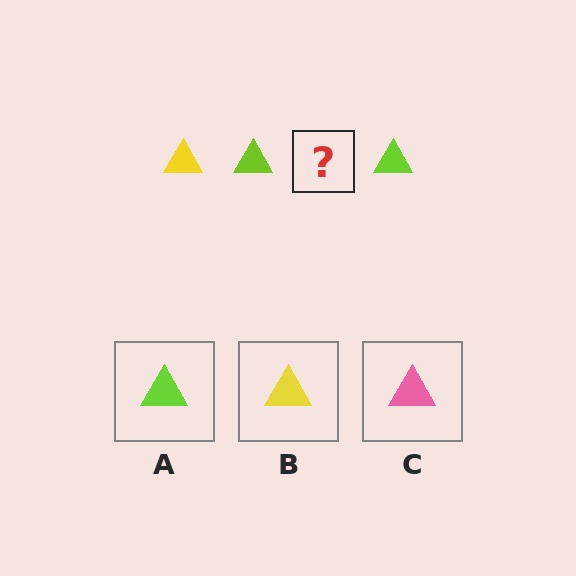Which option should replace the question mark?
Option B.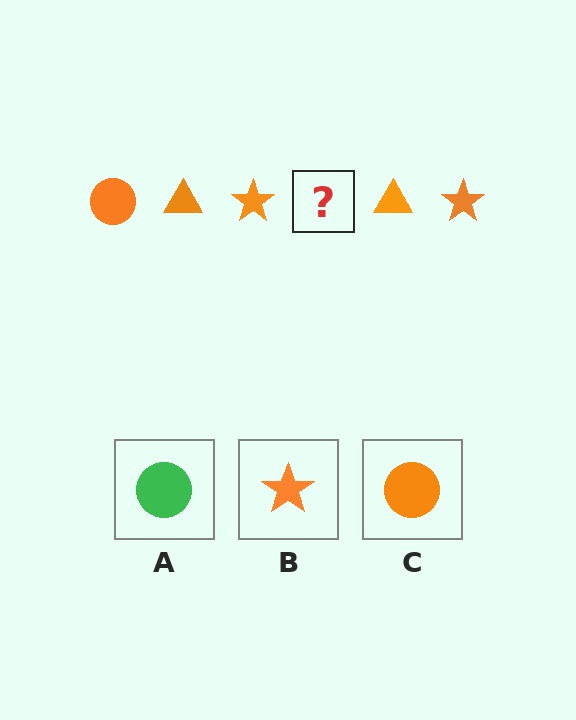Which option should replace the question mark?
Option C.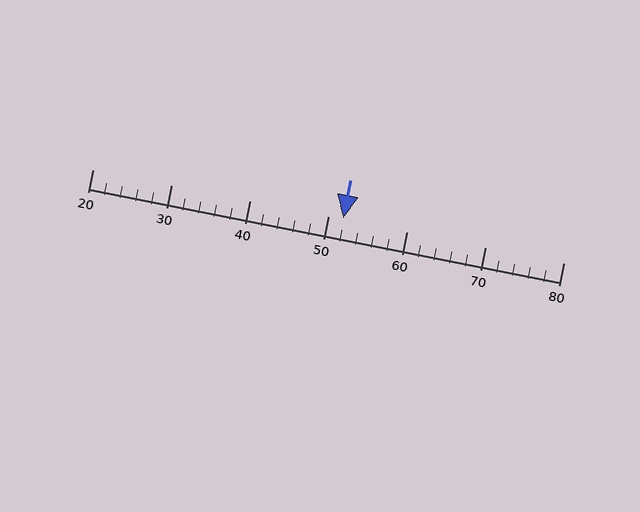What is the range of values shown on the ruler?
The ruler shows values from 20 to 80.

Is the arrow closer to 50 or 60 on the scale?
The arrow is closer to 50.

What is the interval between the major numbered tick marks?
The major tick marks are spaced 10 units apart.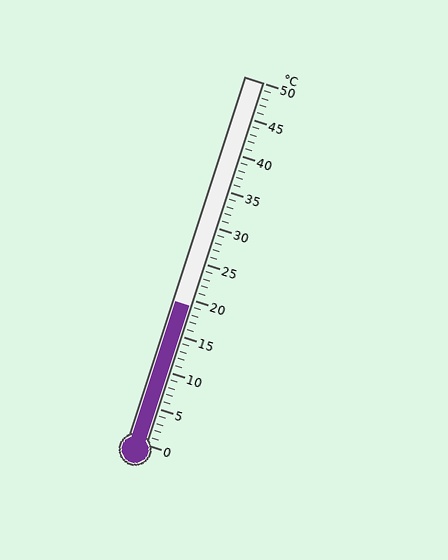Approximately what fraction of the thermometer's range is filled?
The thermometer is filled to approximately 40% of its range.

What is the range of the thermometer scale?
The thermometer scale ranges from 0°C to 50°C.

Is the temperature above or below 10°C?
The temperature is above 10°C.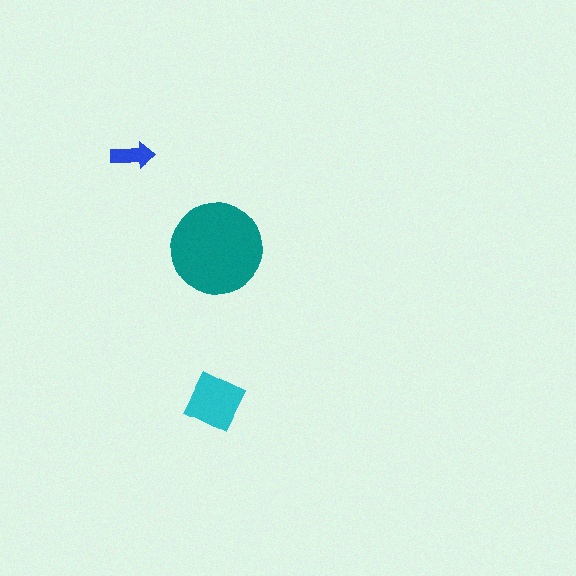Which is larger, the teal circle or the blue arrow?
The teal circle.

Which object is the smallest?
The blue arrow.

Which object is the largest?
The teal circle.